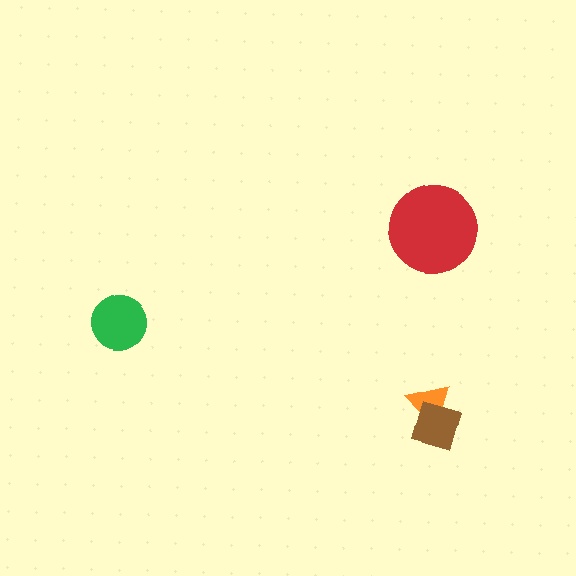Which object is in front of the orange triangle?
The brown diamond is in front of the orange triangle.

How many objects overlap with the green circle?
0 objects overlap with the green circle.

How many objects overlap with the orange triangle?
1 object overlaps with the orange triangle.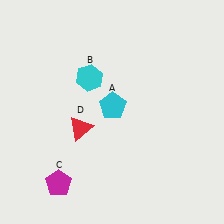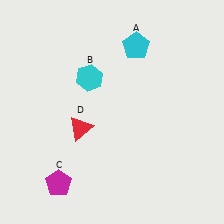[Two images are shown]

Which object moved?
The cyan pentagon (A) moved up.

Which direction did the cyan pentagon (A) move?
The cyan pentagon (A) moved up.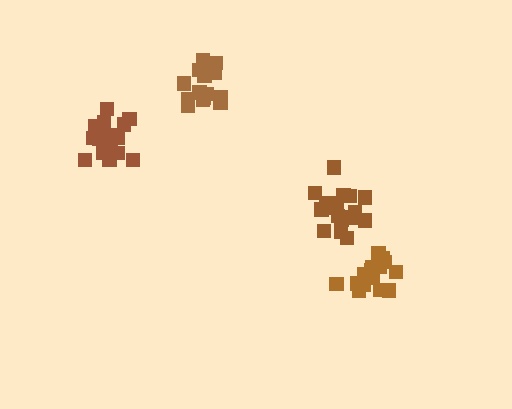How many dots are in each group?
Group 1: 20 dots, Group 2: 15 dots, Group 3: 17 dots, Group 4: 17 dots (69 total).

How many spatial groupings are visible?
There are 4 spatial groupings.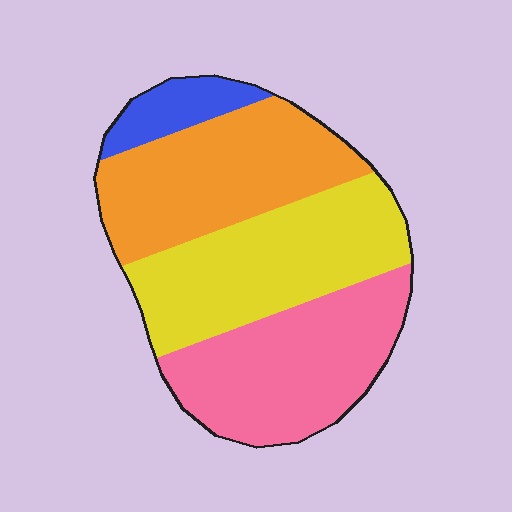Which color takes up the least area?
Blue, at roughly 10%.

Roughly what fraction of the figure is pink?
Pink covers roughly 30% of the figure.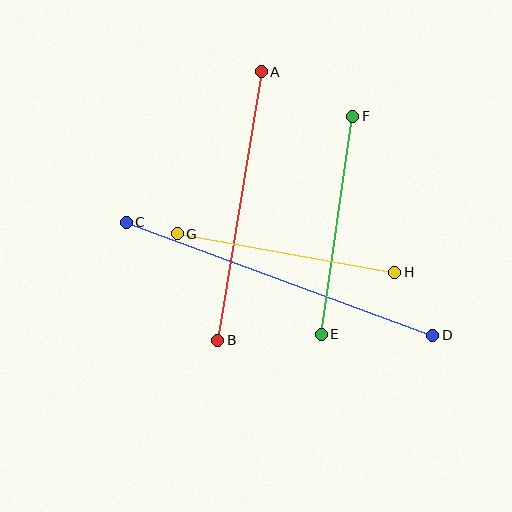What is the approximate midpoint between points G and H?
The midpoint is at approximately (286, 253) pixels.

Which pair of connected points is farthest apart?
Points C and D are farthest apart.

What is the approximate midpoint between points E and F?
The midpoint is at approximately (337, 225) pixels.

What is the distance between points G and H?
The distance is approximately 221 pixels.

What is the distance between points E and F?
The distance is approximately 220 pixels.